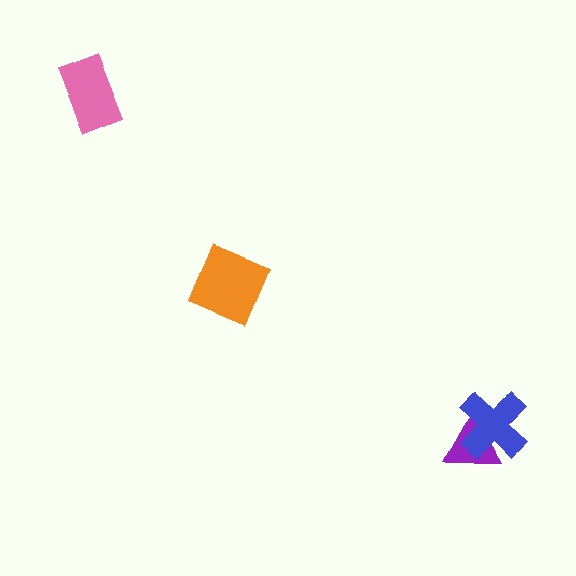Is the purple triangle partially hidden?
Yes, it is partially covered by another shape.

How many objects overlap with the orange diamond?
0 objects overlap with the orange diamond.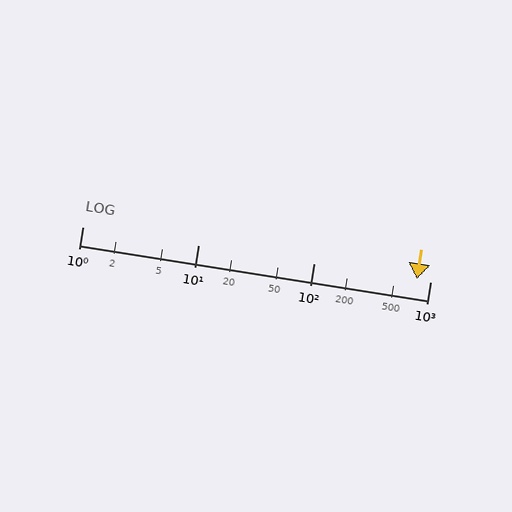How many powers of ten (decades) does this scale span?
The scale spans 3 decades, from 1 to 1000.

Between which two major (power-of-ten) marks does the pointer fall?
The pointer is between 100 and 1000.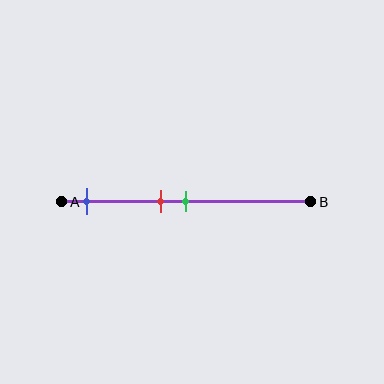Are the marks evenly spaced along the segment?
No, the marks are not evenly spaced.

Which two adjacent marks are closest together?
The red and green marks are the closest adjacent pair.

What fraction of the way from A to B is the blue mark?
The blue mark is approximately 10% (0.1) of the way from A to B.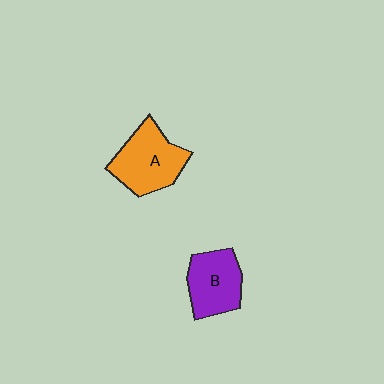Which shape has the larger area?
Shape A (orange).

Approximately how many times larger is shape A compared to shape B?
Approximately 1.2 times.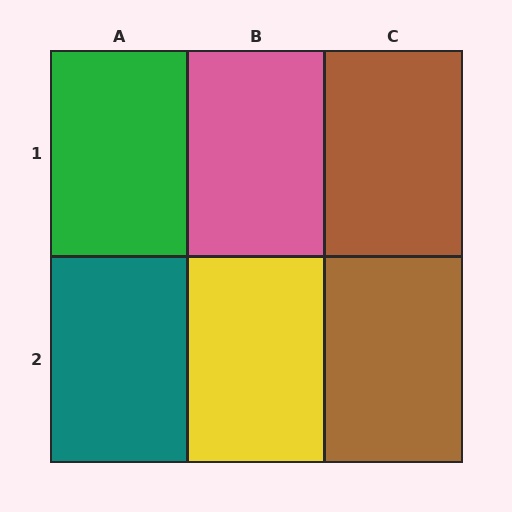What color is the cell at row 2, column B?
Yellow.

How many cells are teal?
1 cell is teal.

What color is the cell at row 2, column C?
Brown.